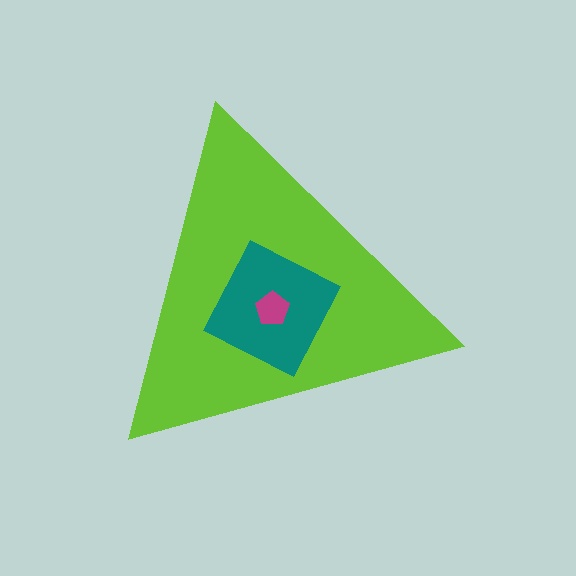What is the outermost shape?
The lime triangle.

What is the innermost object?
The magenta pentagon.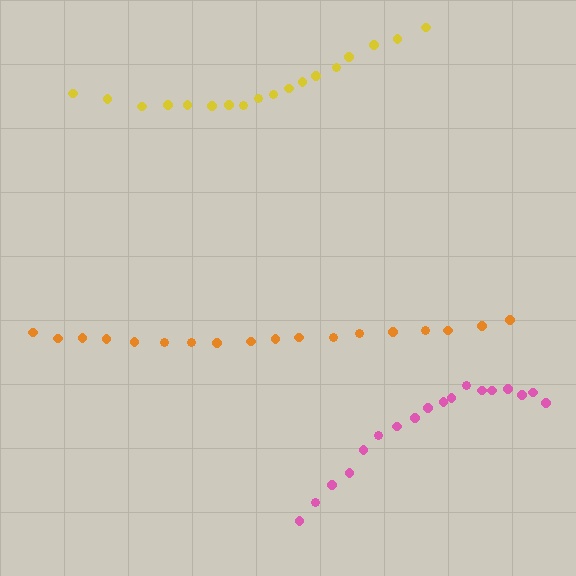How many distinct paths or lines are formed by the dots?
There are 3 distinct paths.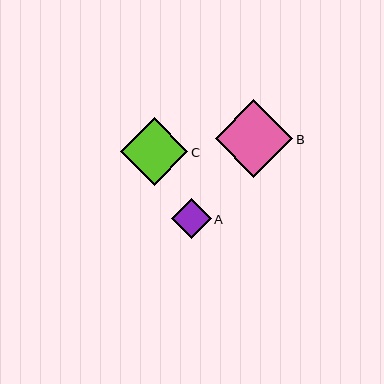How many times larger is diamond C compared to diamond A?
Diamond C is approximately 1.7 times the size of diamond A.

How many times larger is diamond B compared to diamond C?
Diamond B is approximately 1.2 times the size of diamond C.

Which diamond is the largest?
Diamond B is the largest with a size of approximately 78 pixels.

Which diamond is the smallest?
Diamond A is the smallest with a size of approximately 40 pixels.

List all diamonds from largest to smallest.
From largest to smallest: B, C, A.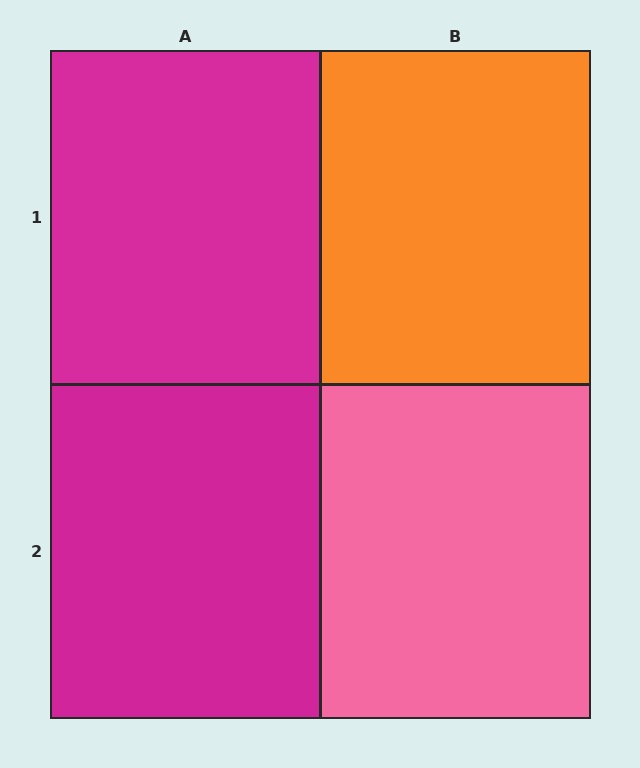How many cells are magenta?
2 cells are magenta.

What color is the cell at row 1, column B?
Orange.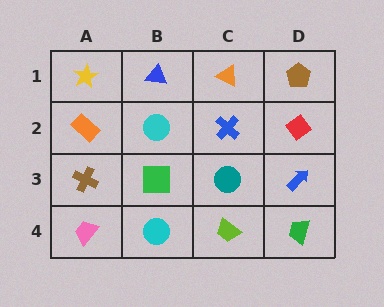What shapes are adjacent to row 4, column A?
A brown cross (row 3, column A), a cyan circle (row 4, column B).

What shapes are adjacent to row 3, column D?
A red diamond (row 2, column D), a green trapezoid (row 4, column D), a teal circle (row 3, column C).